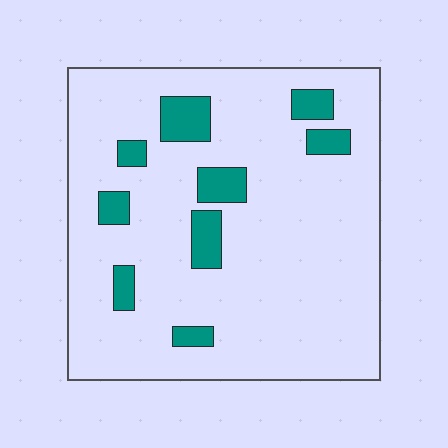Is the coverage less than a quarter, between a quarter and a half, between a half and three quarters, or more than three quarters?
Less than a quarter.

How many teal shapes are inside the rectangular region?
9.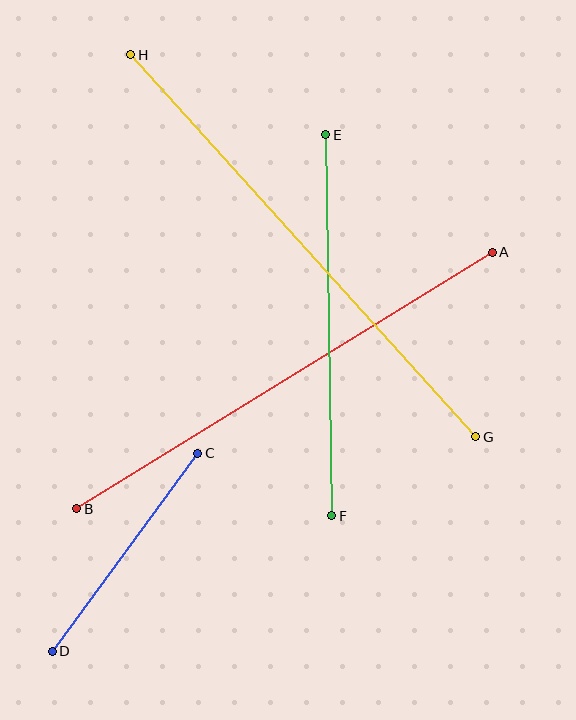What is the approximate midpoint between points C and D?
The midpoint is at approximately (125, 552) pixels.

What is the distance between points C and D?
The distance is approximately 246 pixels.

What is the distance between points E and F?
The distance is approximately 381 pixels.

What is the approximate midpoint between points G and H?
The midpoint is at approximately (303, 246) pixels.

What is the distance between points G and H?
The distance is approximately 515 pixels.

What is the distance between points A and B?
The distance is approximately 488 pixels.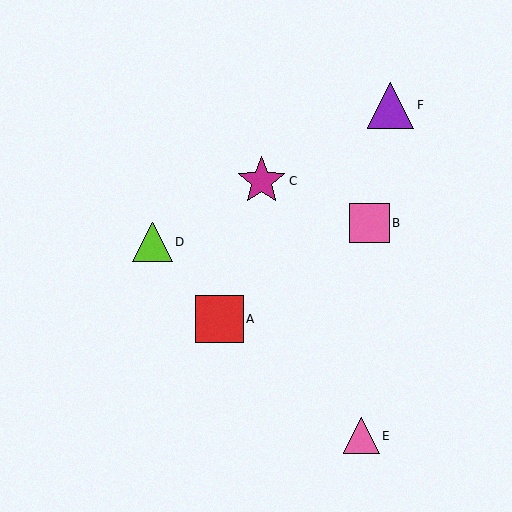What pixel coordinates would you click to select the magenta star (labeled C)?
Click at (262, 181) to select the magenta star C.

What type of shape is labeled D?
Shape D is a lime triangle.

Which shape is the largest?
The magenta star (labeled C) is the largest.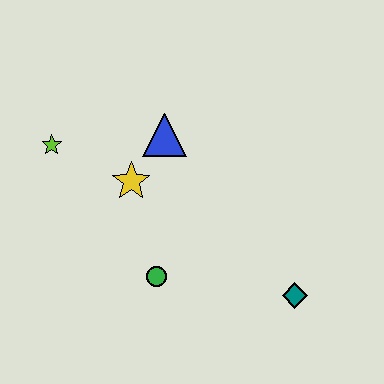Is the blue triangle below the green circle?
No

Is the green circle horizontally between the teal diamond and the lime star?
Yes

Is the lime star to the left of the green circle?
Yes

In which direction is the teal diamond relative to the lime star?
The teal diamond is to the right of the lime star.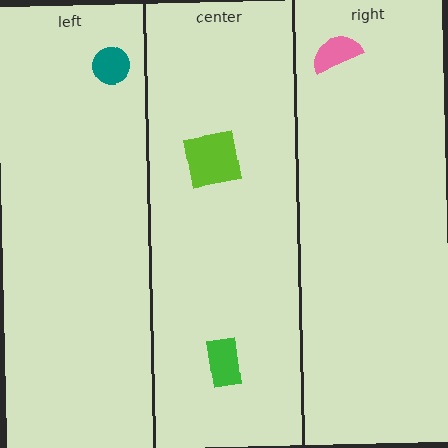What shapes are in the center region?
The lime square, the green rectangle.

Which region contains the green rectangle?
The center region.